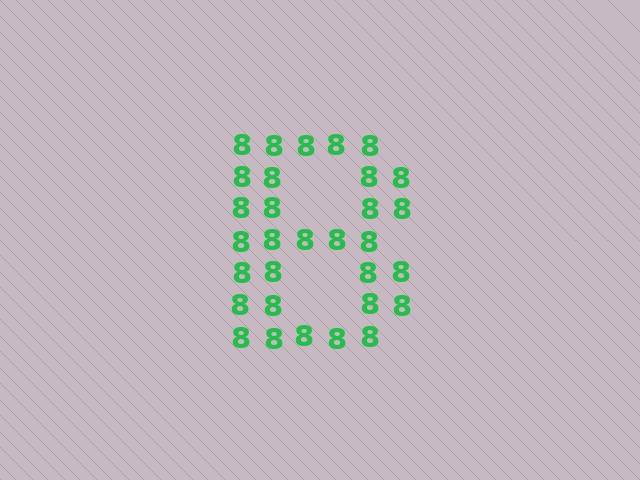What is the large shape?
The large shape is the letter B.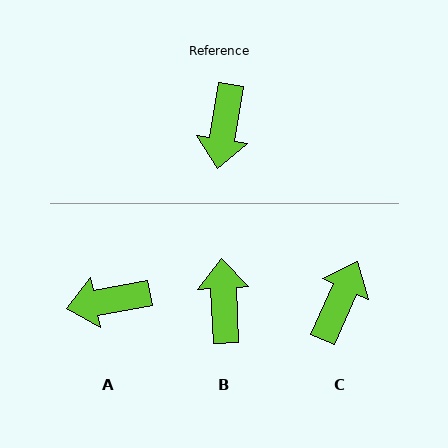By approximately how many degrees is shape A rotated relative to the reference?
Approximately 70 degrees clockwise.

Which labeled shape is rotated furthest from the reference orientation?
B, about 168 degrees away.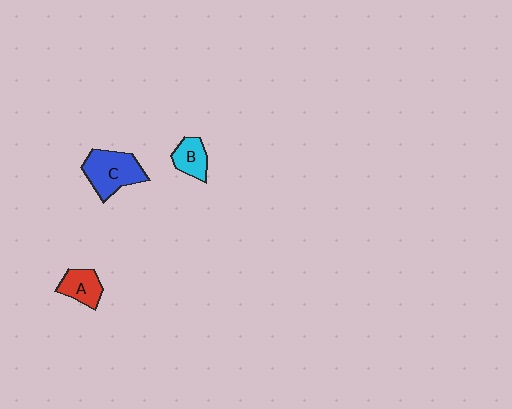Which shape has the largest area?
Shape C (blue).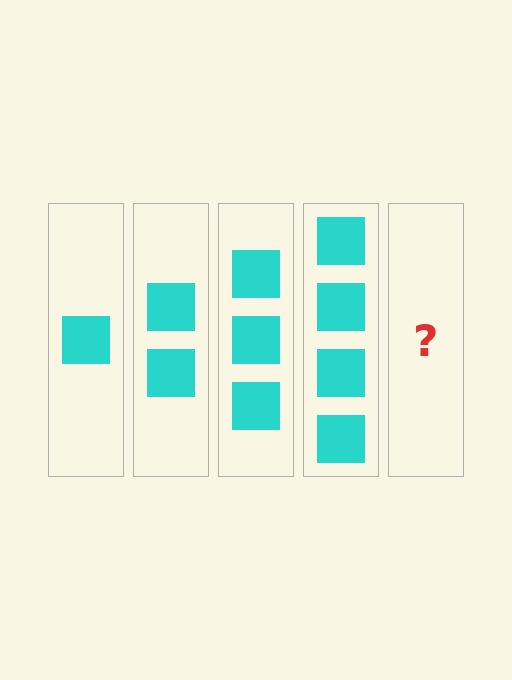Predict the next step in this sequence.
The next step is 5 squares.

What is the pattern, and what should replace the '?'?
The pattern is that each step adds one more square. The '?' should be 5 squares.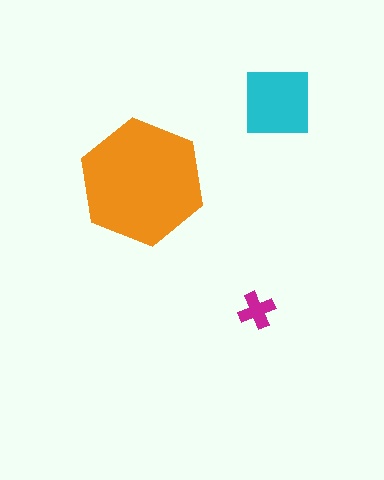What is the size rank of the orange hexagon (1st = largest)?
1st.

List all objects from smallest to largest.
The magenta cross, the cyan square, the orange hexagon.